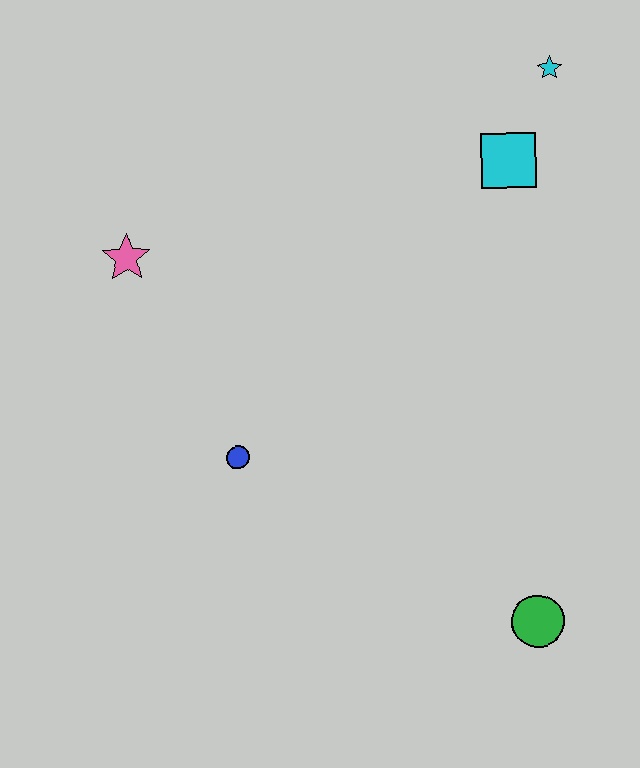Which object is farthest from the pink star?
The green circle is farthest from the pink star.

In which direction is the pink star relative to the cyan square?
The pink star is to the left of the cyan square.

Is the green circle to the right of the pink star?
Yes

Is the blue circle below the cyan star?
Yes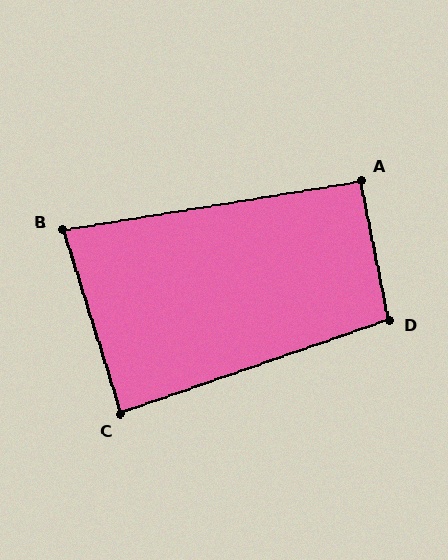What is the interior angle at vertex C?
Approximately 88 degrees (approximately right).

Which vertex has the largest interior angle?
D, at approximately 98 degrees.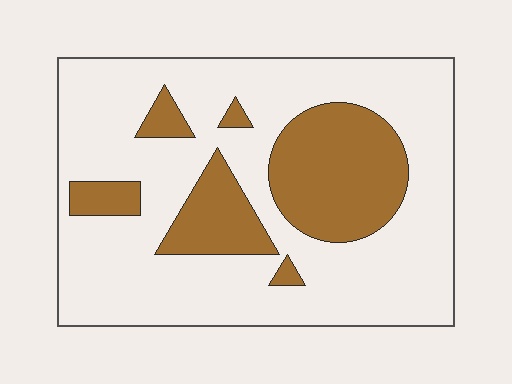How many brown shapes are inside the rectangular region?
6.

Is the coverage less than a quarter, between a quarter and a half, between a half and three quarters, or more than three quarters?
Between a quarter and a half.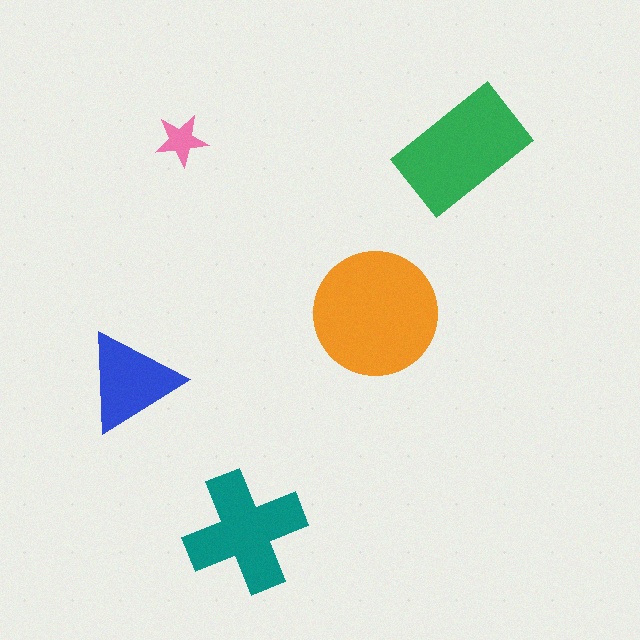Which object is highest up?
The pink star is topmost.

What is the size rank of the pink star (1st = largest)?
5th.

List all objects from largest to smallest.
The orange circle, the green rectangle, the teal cross, the blue triangle, the pink star.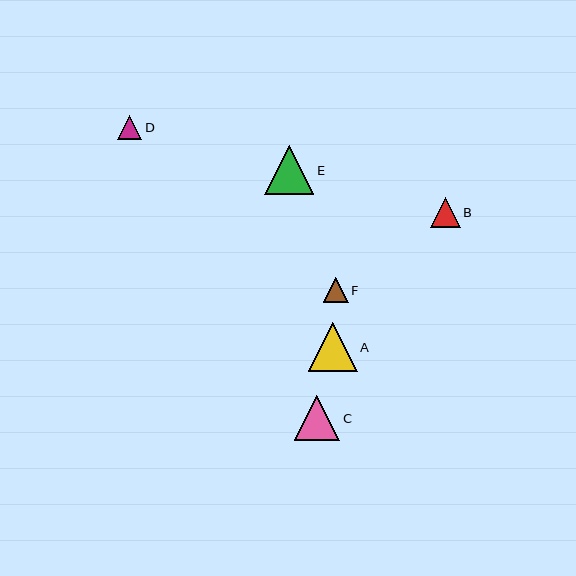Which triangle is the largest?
Triangle E is the largest with a size of approximately 49 pixels.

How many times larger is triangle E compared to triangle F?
Triangle E is approximately 2.0 times the size of triangle F.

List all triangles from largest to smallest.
From largest to smallest: E, A, C, B, D, F.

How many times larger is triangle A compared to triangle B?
Triangle A is approximately 1.6 times the size of triangle B.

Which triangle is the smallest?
Triangle F is the smallest with a size of approximately 25 pixels.